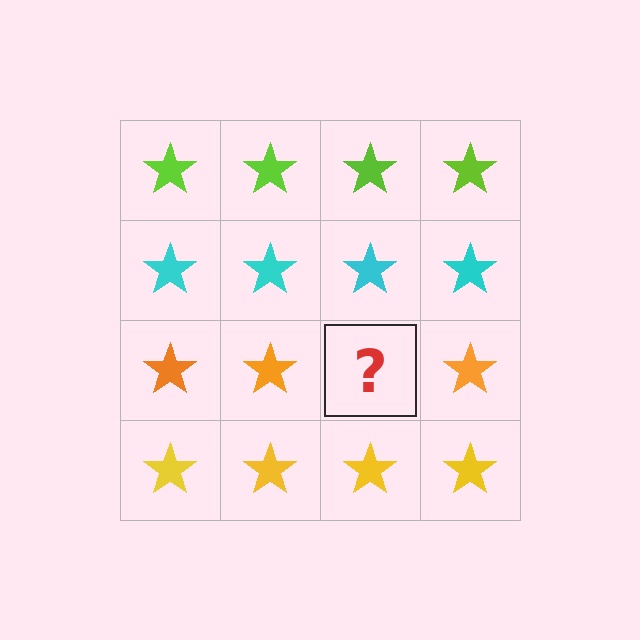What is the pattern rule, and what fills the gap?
The rule is that each row has a consistent color. The gap should be filled with an orange star.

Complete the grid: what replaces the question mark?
The question mark should be replaced with an orange star.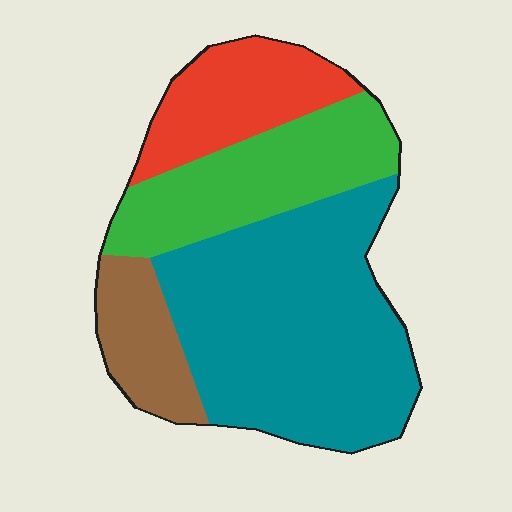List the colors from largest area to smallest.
From largest to smallest: teal, green, red, brown.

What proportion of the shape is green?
Green covers roughly 25% of the shape.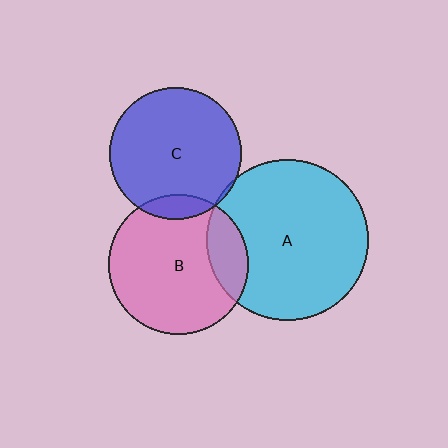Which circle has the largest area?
Circle A (cyan).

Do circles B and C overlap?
Yes.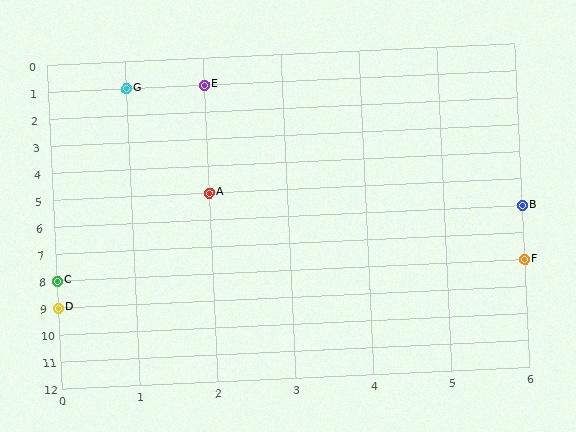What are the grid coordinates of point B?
Point B is at grid coordinates (6, 6).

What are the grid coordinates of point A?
Point A is at grid coordinates (2, 5).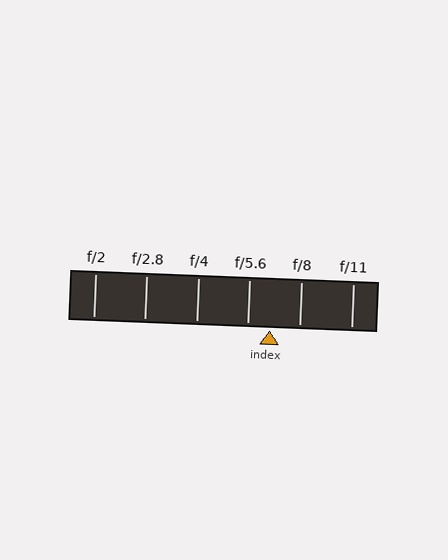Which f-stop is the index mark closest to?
The index mark is closest to f/5.6.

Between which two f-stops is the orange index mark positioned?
The index mark is between f/5.6 and f/8.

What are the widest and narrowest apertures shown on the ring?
The widest aperture shown is f/2 and the narrowest is f/11.